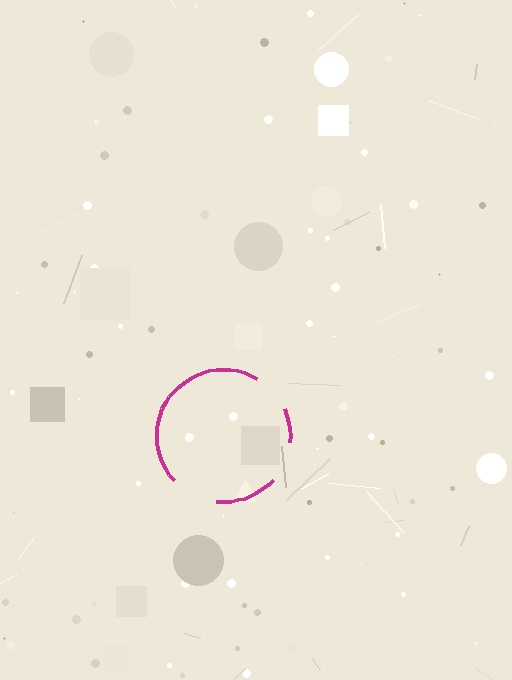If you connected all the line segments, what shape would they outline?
They would outline a circle.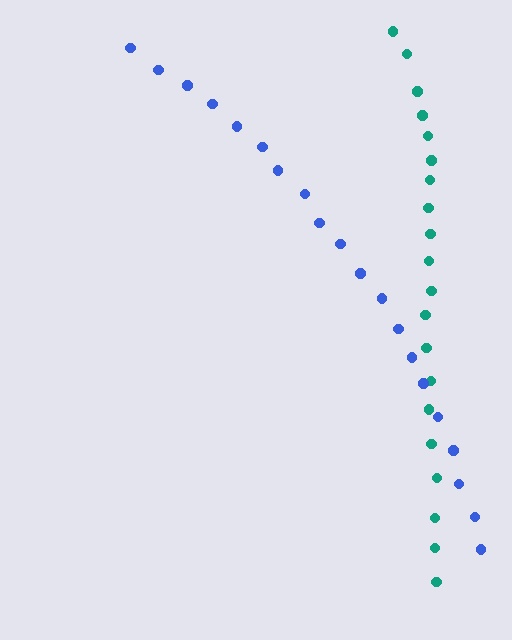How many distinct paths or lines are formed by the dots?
There are 2 distinct paths.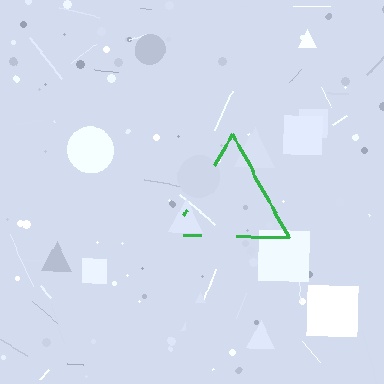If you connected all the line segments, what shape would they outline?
They would outline a triangle.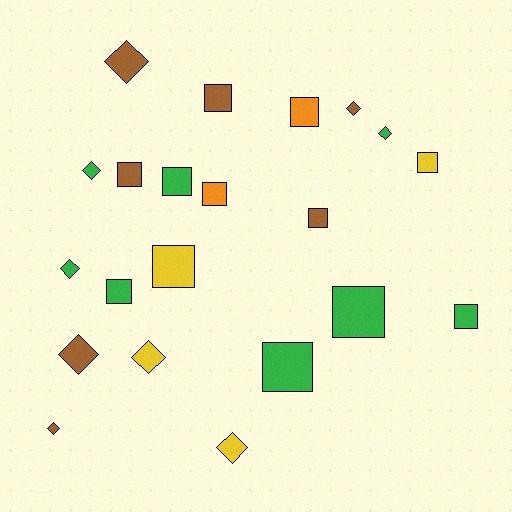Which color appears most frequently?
Green, with 8 objects.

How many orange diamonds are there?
There are no orange diamonds.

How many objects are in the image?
There are 21 objects.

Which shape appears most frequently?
Square, with 12 objects.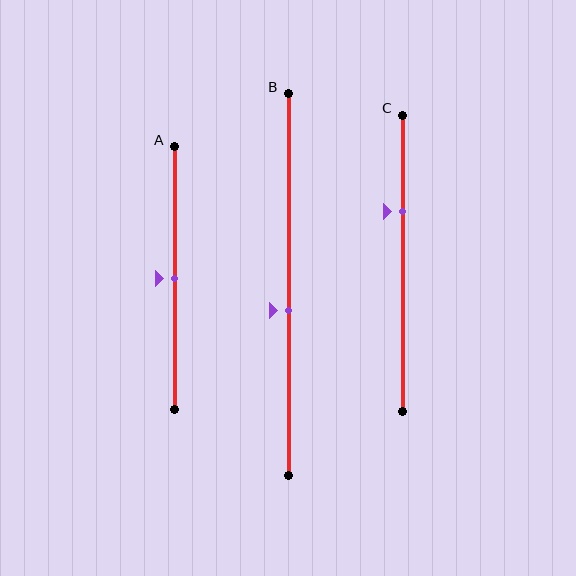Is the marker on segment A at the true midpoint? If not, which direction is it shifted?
Yes, the marker on segment A is at the true midpoint.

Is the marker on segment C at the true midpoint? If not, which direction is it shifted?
No, the marker on segment C is shifted upward by about 18% of the segment length.